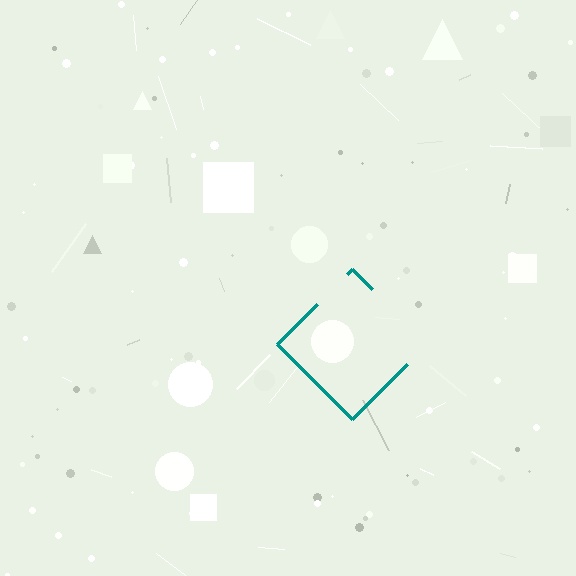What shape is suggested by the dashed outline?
The dashed outline suggests a diamond.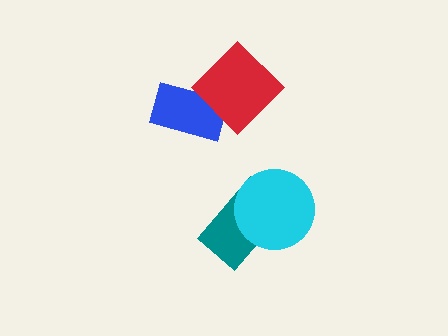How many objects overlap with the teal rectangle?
1 object overlaps with the teal rectangle.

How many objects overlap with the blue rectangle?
1 object overlaps with the blue rectangle.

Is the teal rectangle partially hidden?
Yes, it is partially covered by another shape.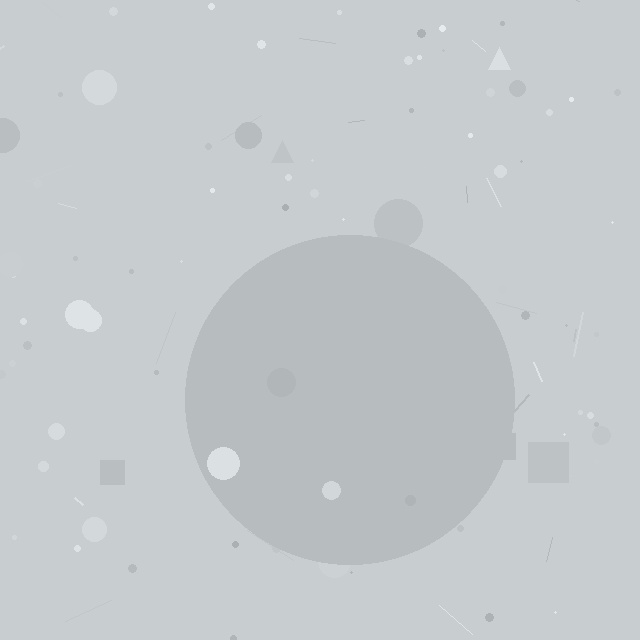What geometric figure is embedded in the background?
A circle is embedded in the background.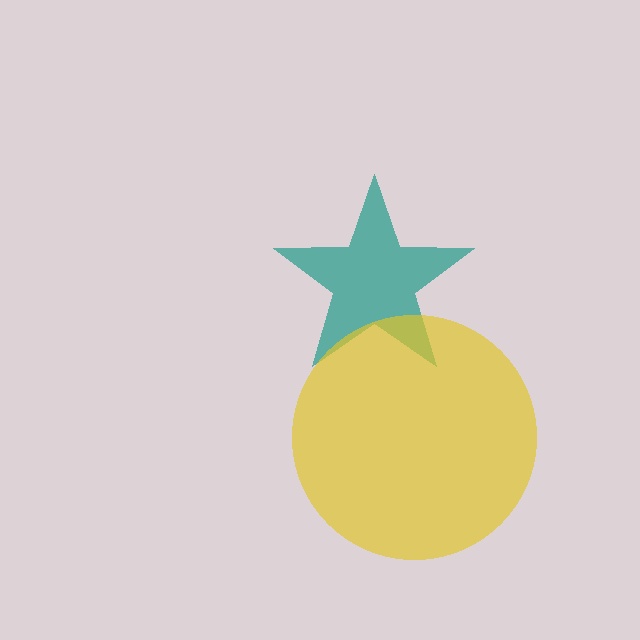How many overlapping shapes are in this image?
There are 2 overlapping shapes in the image.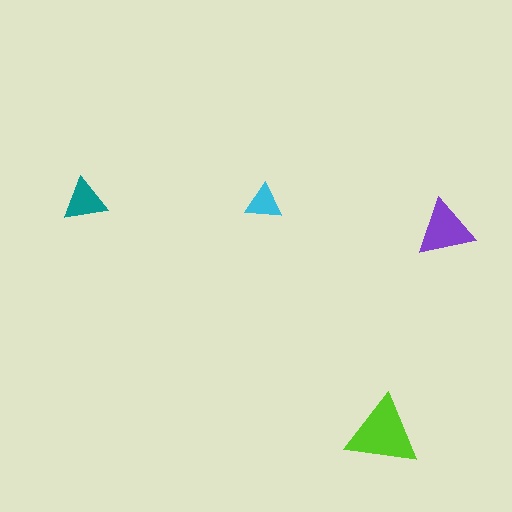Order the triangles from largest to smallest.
the lime one, the purple one, the teal one, the cyan one.